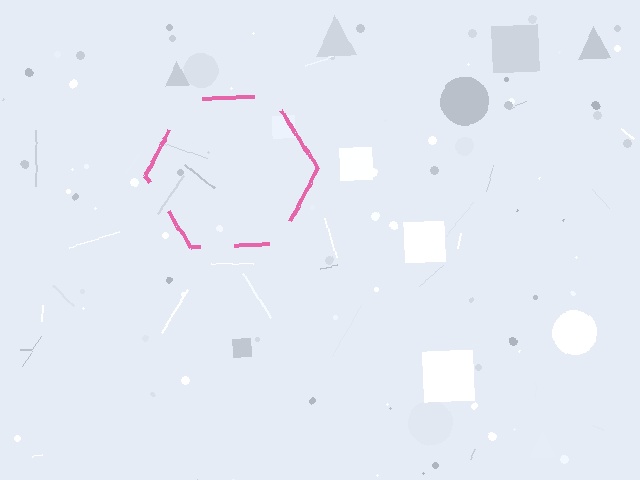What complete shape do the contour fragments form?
The contour fragments form a hexagon.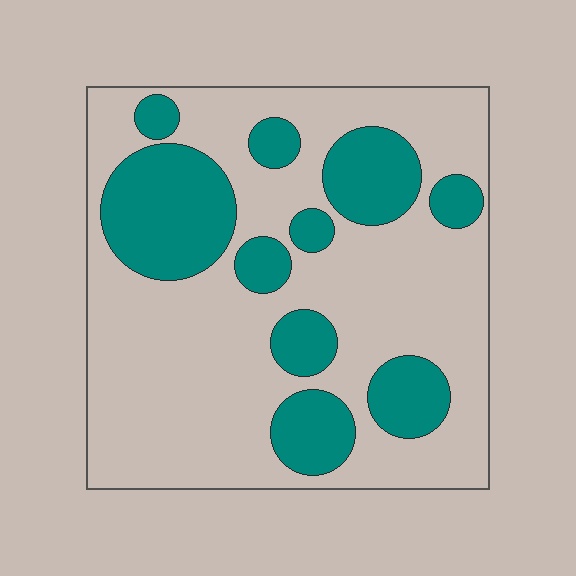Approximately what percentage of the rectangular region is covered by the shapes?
Approximately 30%.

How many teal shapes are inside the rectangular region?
10.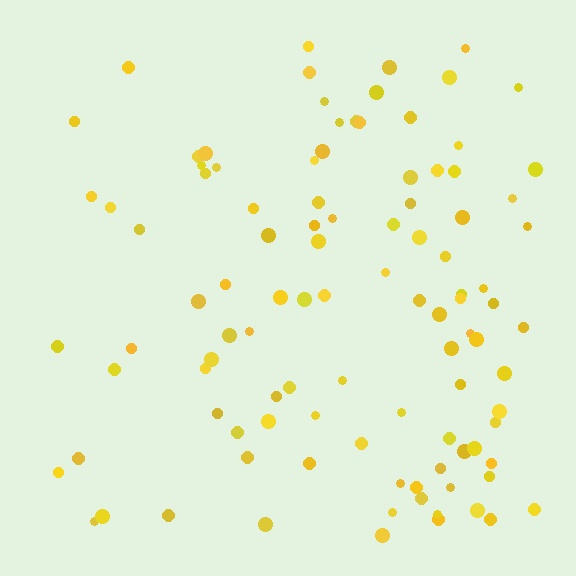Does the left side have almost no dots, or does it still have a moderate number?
Still a moderate number, just noticeably fewer than the right.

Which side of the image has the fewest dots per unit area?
The left.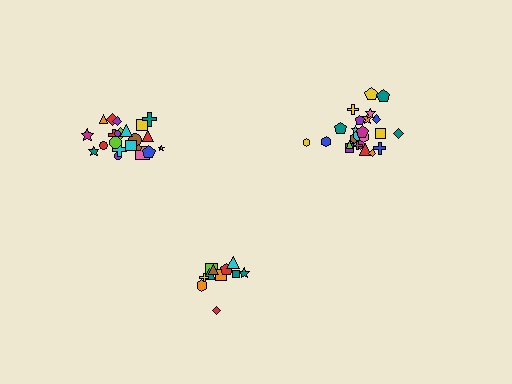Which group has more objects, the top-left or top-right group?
The top-right group.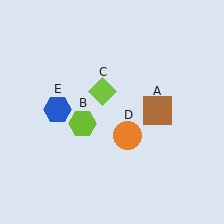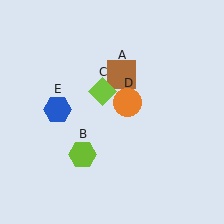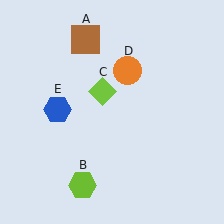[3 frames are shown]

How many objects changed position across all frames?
3 objects changed position: brown square (object A), lime hexagon (object B), orange circle (object D).